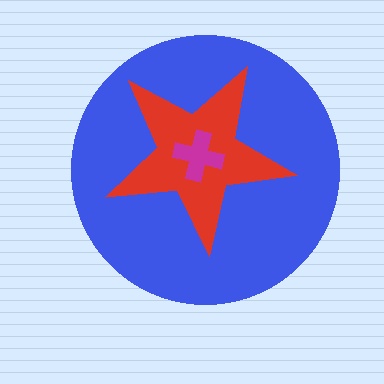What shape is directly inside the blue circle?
The red star.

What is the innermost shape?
The magenta cross.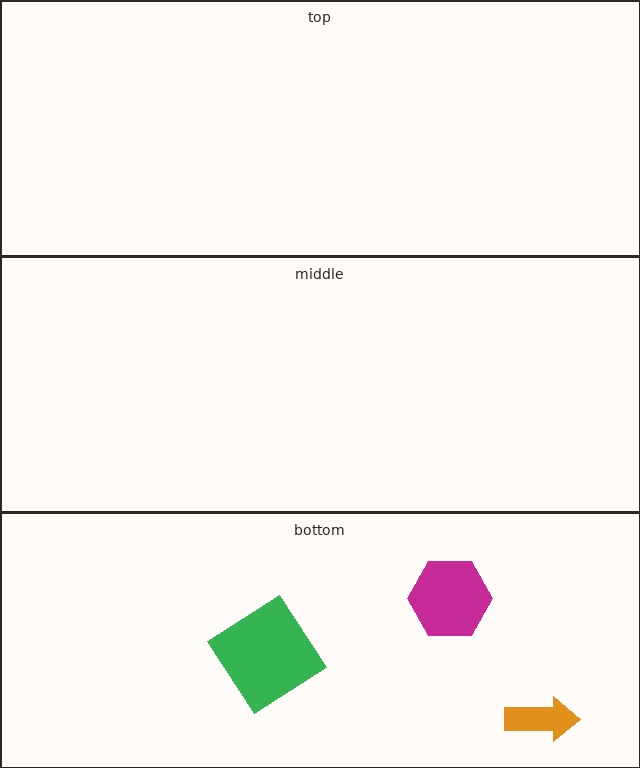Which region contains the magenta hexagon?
The bottom region.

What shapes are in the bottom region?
The magenta hexagon, the orange arrow, the green diamond.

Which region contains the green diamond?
The bottom region.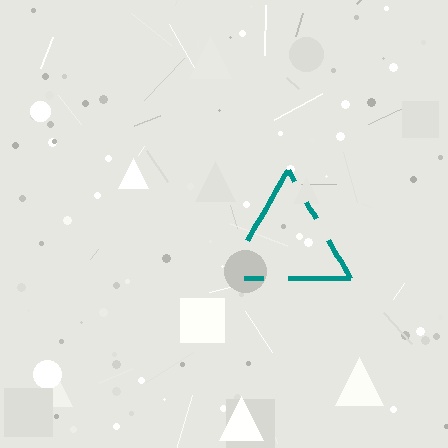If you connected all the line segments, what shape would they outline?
They would outline a triangle.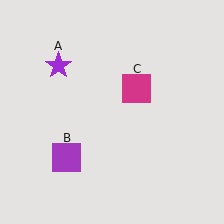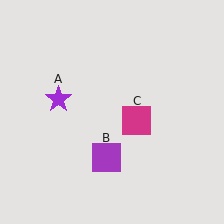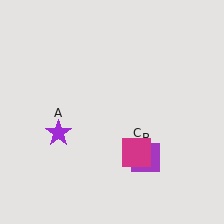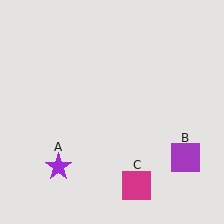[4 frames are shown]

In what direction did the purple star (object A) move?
The purple star (object A) moved down.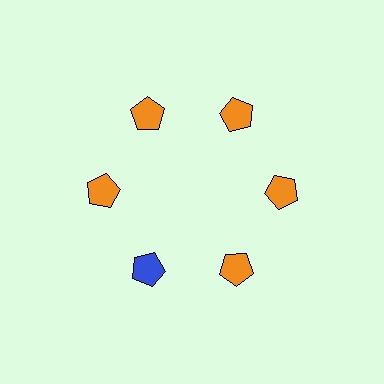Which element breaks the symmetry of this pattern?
The blue pentagon at roughly the 7 o'clock position breaks the symmetry. All other shapes are orange pentagons.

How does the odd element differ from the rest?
It has a different color: blue instead of orange.